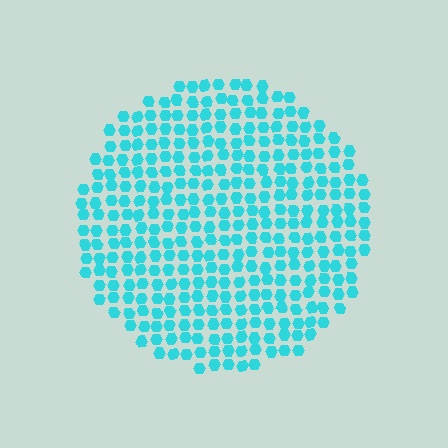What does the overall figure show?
The overall figure shows a circle.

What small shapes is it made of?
It is made of small hexagons.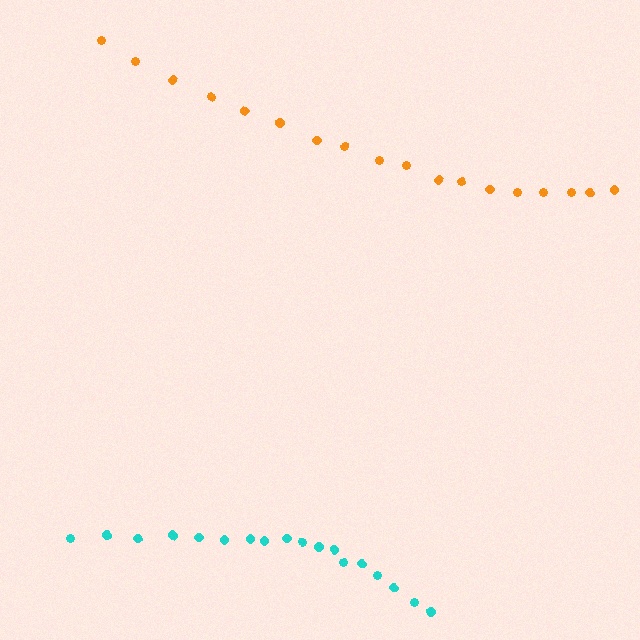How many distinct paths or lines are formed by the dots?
There are 2 distinct paths.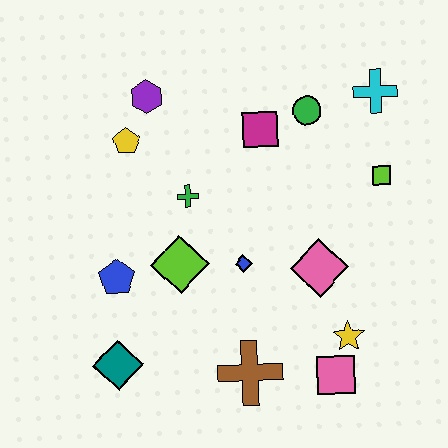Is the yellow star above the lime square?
No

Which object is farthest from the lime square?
The teal diamond is farthest from the lime square.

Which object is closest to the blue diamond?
The lime diamond is closest to the blue diamond.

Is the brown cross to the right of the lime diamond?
Yes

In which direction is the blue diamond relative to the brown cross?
The blue diamond is above the brown cross.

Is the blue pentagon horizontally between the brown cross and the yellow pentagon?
No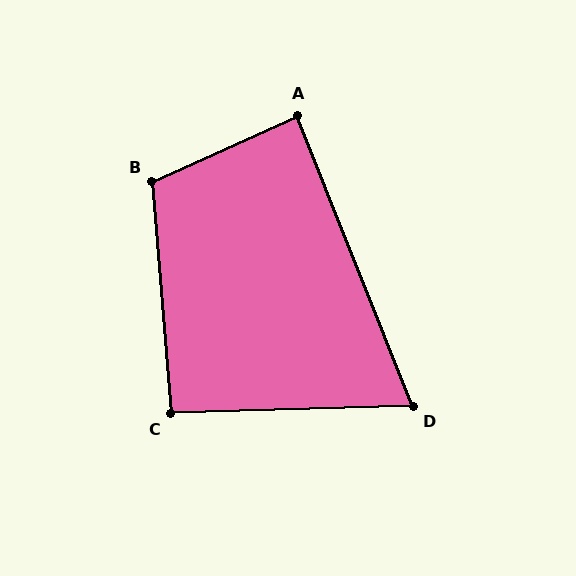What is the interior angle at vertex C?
Approximately 93 degrees (approximately right).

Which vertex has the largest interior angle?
B, at approximately 110 degrees.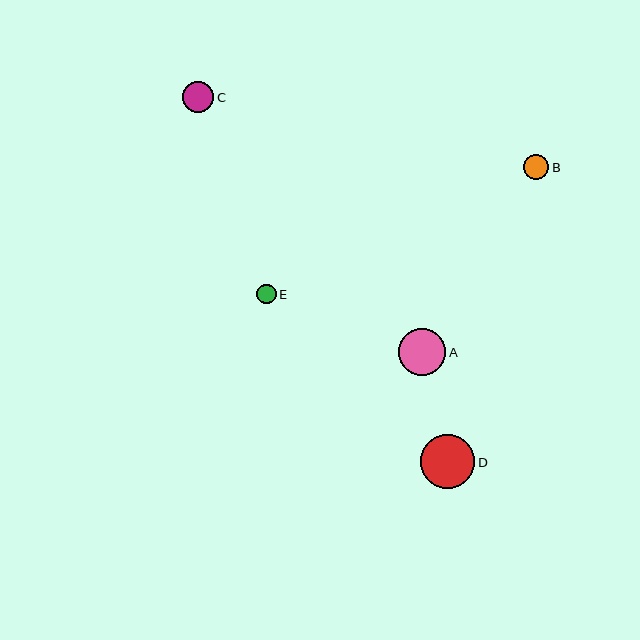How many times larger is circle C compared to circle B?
Circle C is approximately 1.2 times the size of circle B.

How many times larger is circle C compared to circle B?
Circle C is approximately 1.2 times the size of circle B.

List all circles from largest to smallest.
From largest to smallest: D, A, C, B, E.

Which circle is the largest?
Circle D is the largest with a size of approximately 54 pixels.